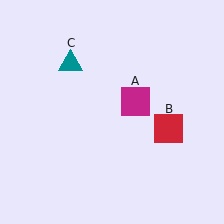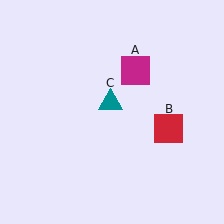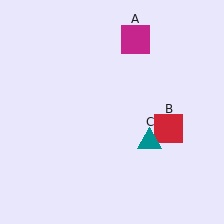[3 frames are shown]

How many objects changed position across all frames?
2 objects changed position: magenta square (object A), teal triangle (object C).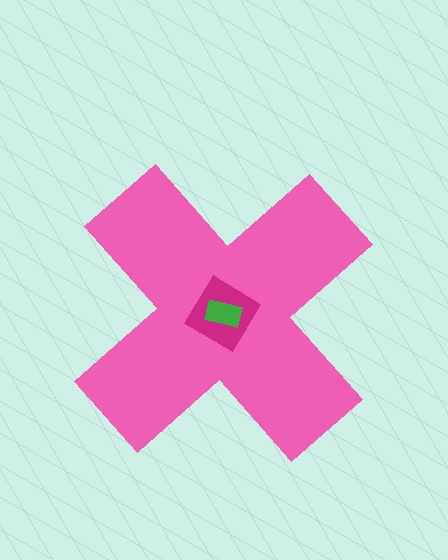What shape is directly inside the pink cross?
The magenta diamond.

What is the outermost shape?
The pink cross.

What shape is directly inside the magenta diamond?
The green rectangle.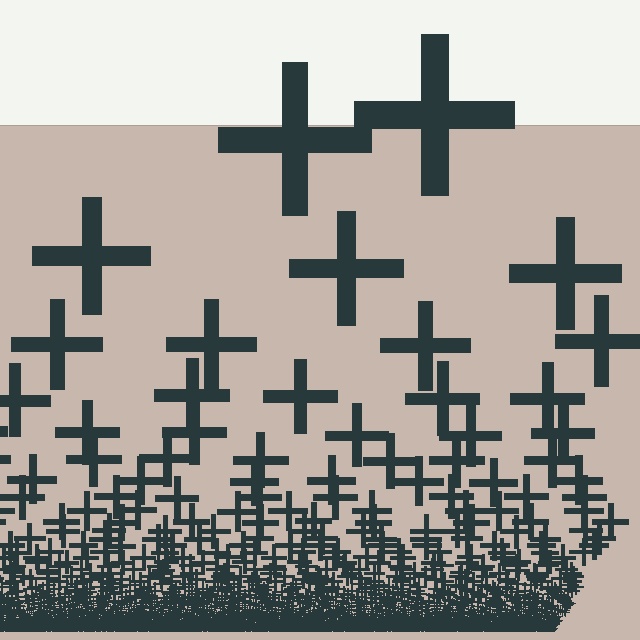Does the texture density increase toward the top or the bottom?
Density increases toward the bottom.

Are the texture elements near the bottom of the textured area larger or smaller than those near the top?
Smaller. The gradient is inverted — elements near the bottom are smaller and denser.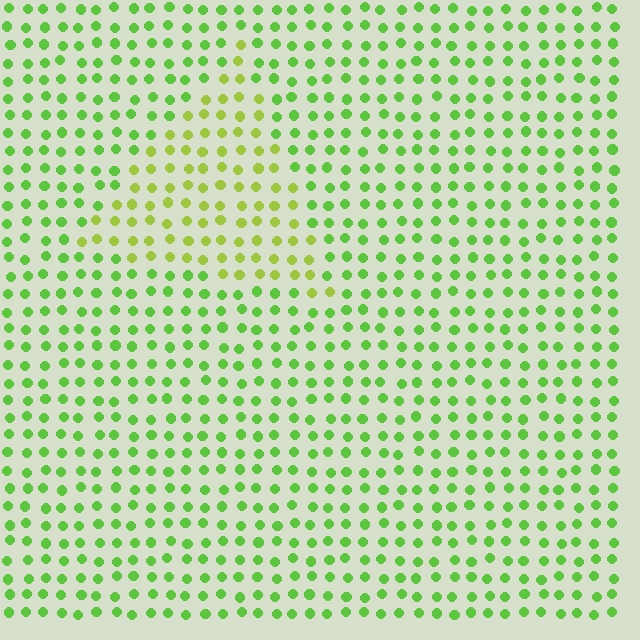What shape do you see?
I see a triangle.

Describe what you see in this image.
The image is filled with small lime elements in a uniform arrangement. A triangle-shaped region is visible where the elements are tinted to a slightly different hue, forming a subtle color boundary.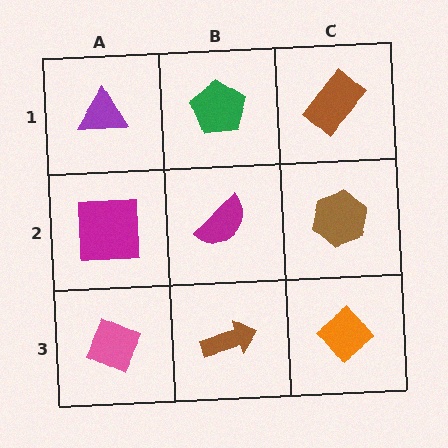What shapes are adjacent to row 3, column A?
A magenta square (row 2, column A), a brown arrow (row 3, column B).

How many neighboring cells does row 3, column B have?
3.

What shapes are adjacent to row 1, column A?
A magenta square (row 2, column A), a green pentagon (row 1, column B).